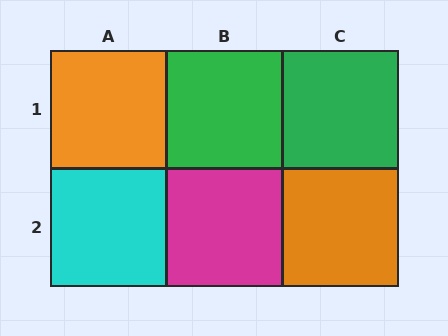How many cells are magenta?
1 cell is magenta.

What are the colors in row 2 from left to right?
Cyan, magenta, orange.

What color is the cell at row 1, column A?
Orange.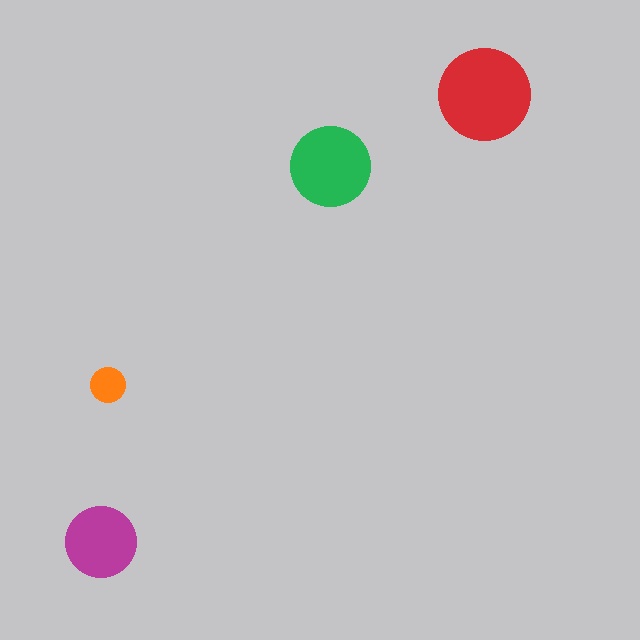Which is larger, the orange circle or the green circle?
The green one.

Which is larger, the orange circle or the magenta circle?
The magenta one.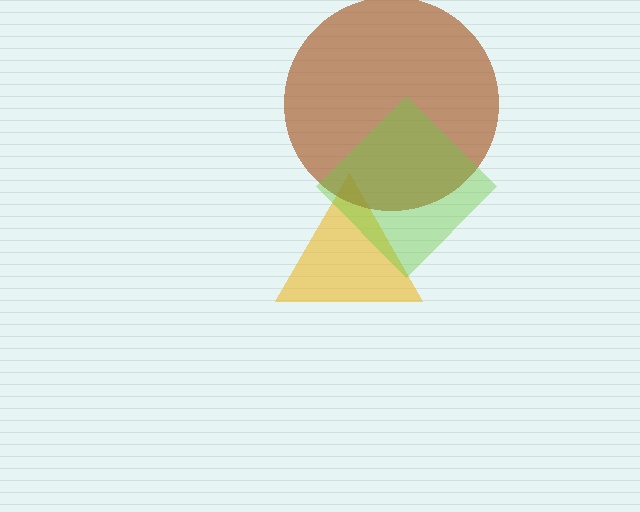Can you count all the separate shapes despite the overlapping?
Yes, there are 3 separate shapes.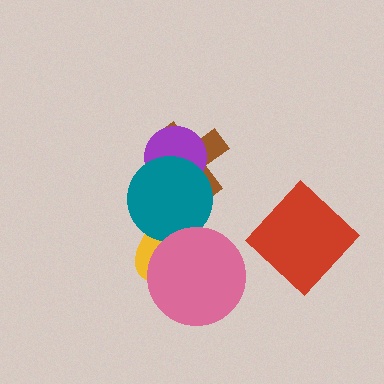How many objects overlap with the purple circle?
2 objects overlap with the purple circle.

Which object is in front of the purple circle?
The teal circle is in front of the purple circle.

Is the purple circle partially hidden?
Yes, it is partially covered by another shape.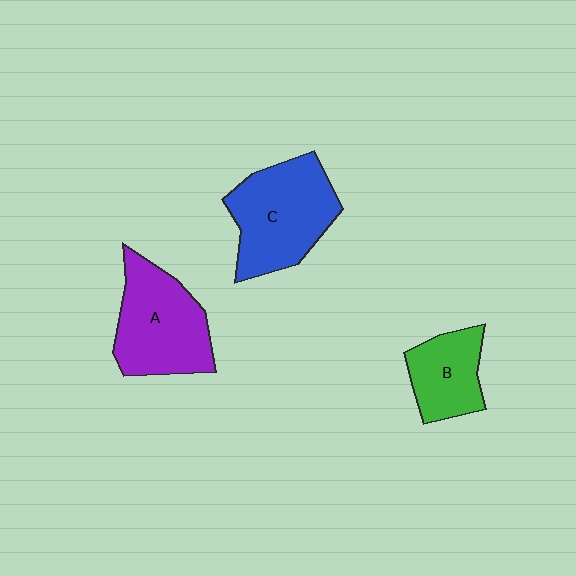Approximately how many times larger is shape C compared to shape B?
Approximately 1.7 times.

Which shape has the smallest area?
Shape B (green).